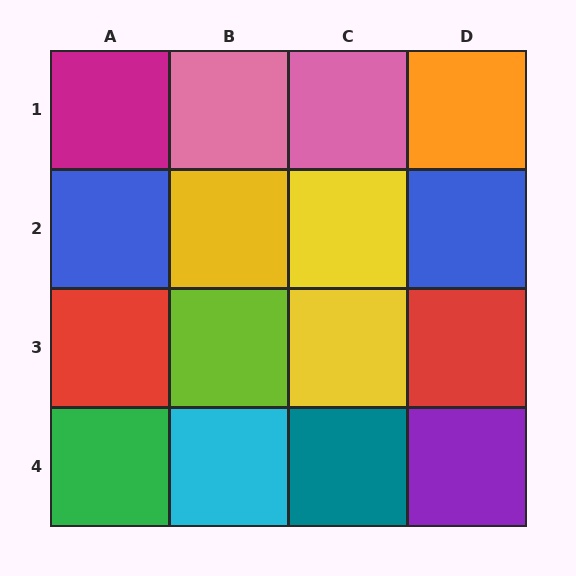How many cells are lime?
1 cell is lime.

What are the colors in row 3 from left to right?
Red, lime, yellow, red.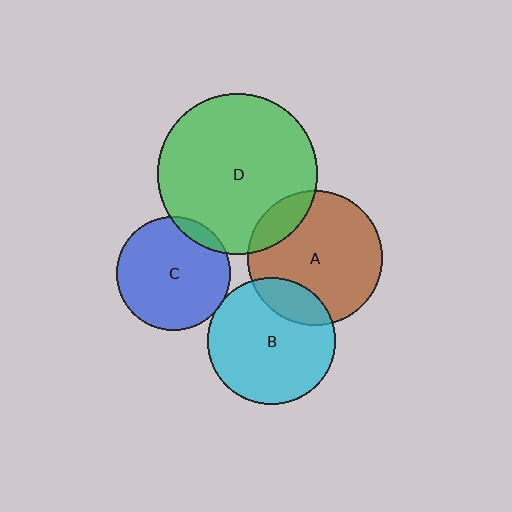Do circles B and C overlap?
Yes.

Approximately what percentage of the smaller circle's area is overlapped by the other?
Approximately 5%.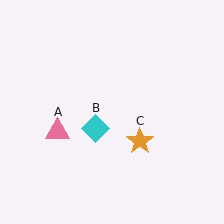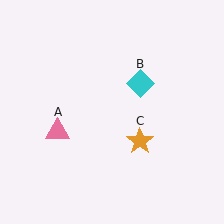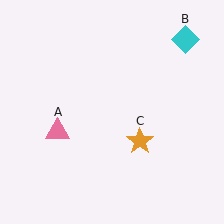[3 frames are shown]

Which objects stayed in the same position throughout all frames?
Pink triangle (object A) and orange star (object C) remained stationary.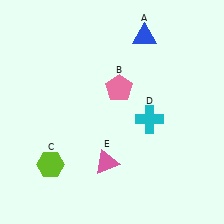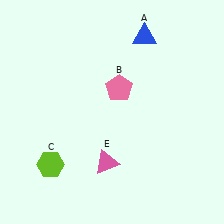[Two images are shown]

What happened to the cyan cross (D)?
The cyan cross (D) was removed in Image 2. It was in the bottom-right area of Image 1.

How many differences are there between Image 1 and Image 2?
There is 1 difference between the two images.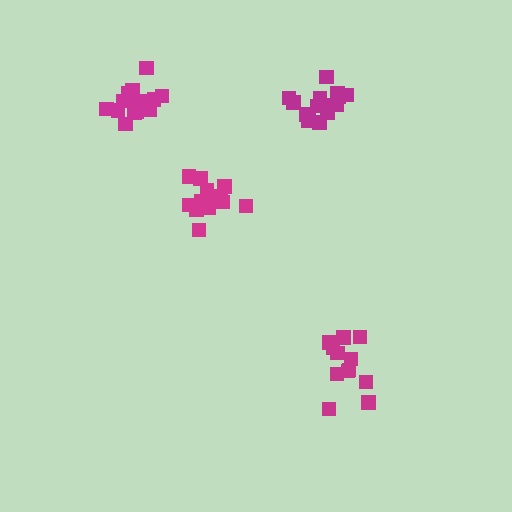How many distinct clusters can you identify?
There are 4 distinct clusters.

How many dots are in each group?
Group 1: 12 dots, Group 2: 15 dots, Group 3: 15 dots, Group 4: 15 dots (57 total).